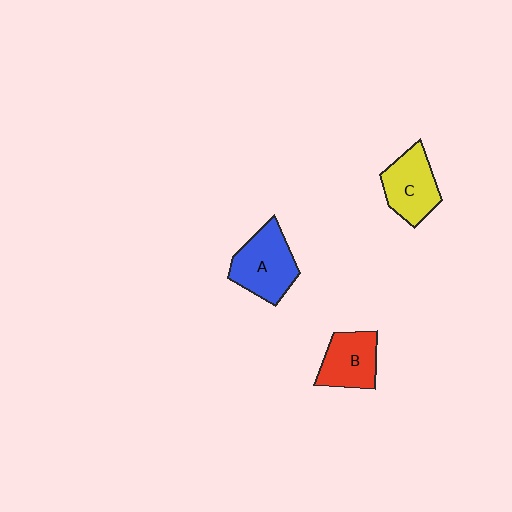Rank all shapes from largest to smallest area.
From largest to smallest: A (blue), C (yellow), B (red).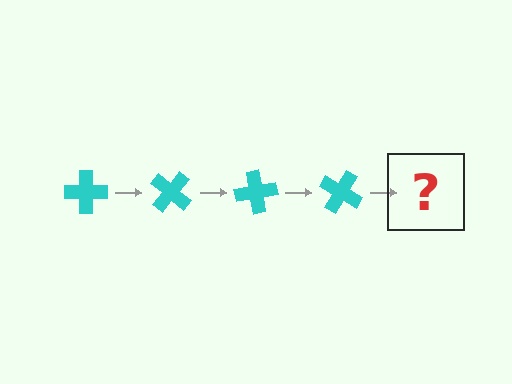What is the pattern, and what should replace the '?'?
The pattern is that the cross rotates 40 degrees each step. The '?' should be a cyan cross rotated 160 degrees.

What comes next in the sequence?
The next element should be a cyan cross rotated 160 degrees.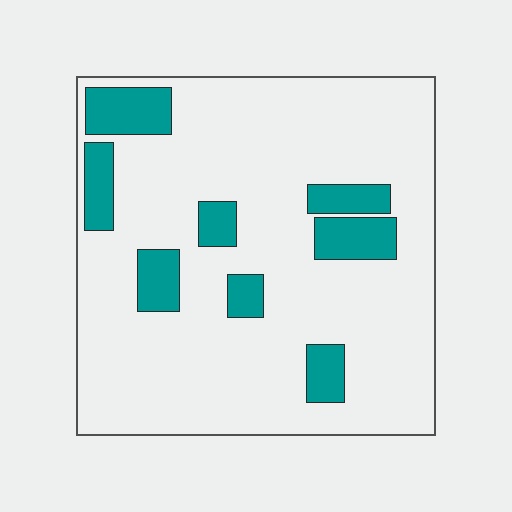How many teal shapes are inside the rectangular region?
8.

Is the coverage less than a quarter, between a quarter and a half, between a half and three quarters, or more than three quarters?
Less than a quarter.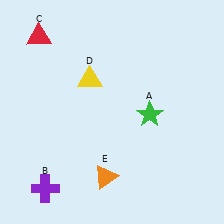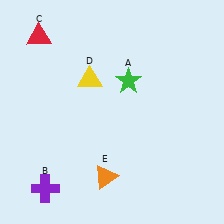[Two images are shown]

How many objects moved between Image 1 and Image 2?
1 object moved between the two images.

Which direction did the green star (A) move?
The green star (A) moved up.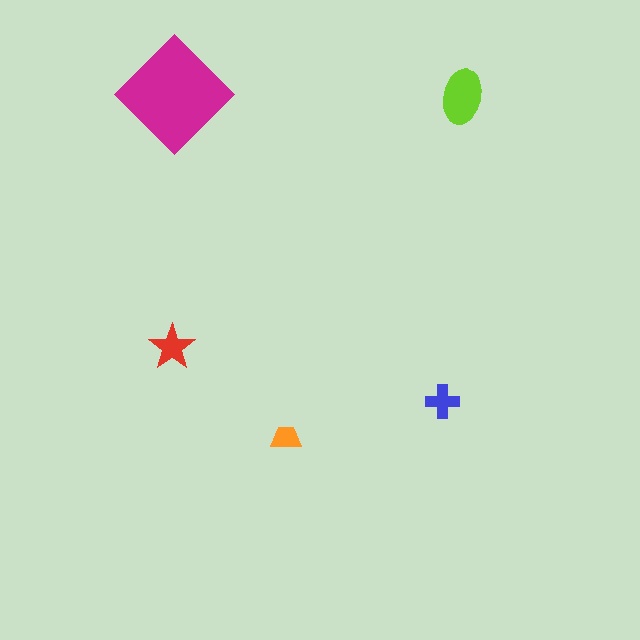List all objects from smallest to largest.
The orange trapezoid, the blue cross, the red star, the lime ellipse, the magenta diamond.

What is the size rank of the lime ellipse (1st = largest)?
2nd.